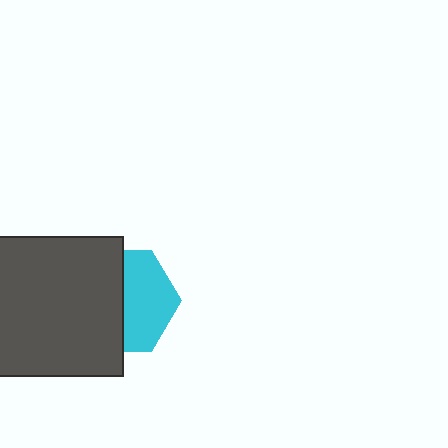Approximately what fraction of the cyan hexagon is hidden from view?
Roughly 51% of the cyan hexagon is hidden behind the dark gray square.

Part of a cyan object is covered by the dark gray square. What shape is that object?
It is a hexagon.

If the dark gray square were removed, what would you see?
You would see the complete cyan hexagon.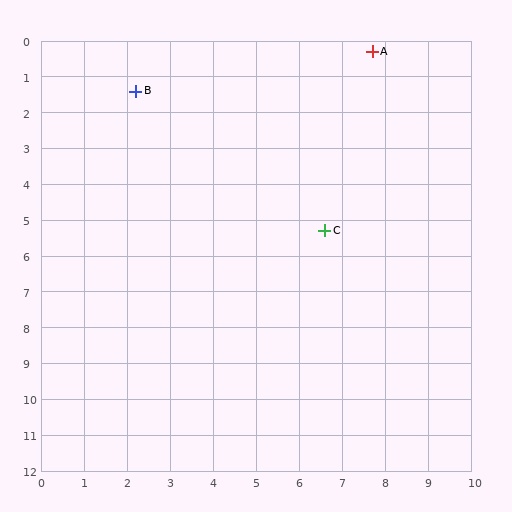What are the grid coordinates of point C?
Point C is at approximately (6.6, 5.3).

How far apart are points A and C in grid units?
Points A and C are about 5.1 grid units apart.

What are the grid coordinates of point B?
Point B is at approximately (2.2, 1.4).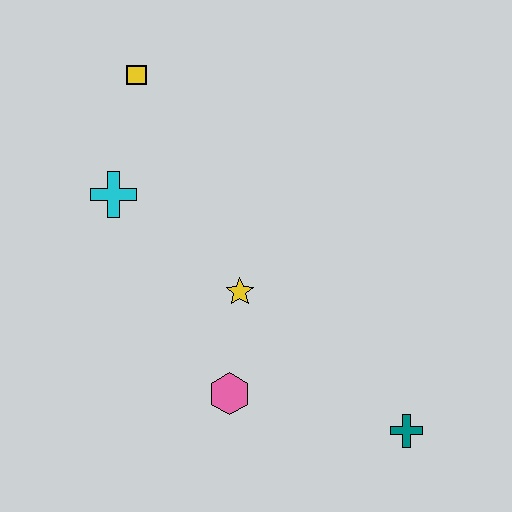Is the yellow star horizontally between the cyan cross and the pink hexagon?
No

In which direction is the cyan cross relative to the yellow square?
The cyan cross is below the yellow square.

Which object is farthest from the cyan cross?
The teal cross is farthest from the cyan cross.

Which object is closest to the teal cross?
The pink hexagon is closest to the teal cross.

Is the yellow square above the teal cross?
Yes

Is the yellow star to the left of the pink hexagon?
No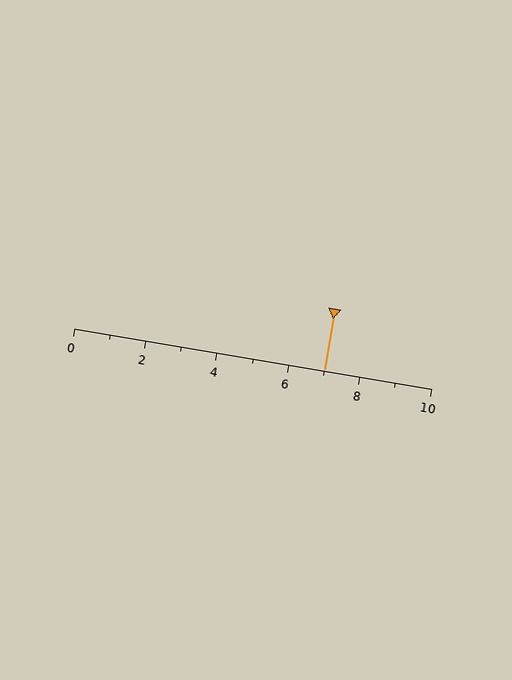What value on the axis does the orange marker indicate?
The marker indicates approximately 7.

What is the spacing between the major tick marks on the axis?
The major ticks are spaced 2 apart.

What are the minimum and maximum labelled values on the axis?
The axis runs from 0 to 10.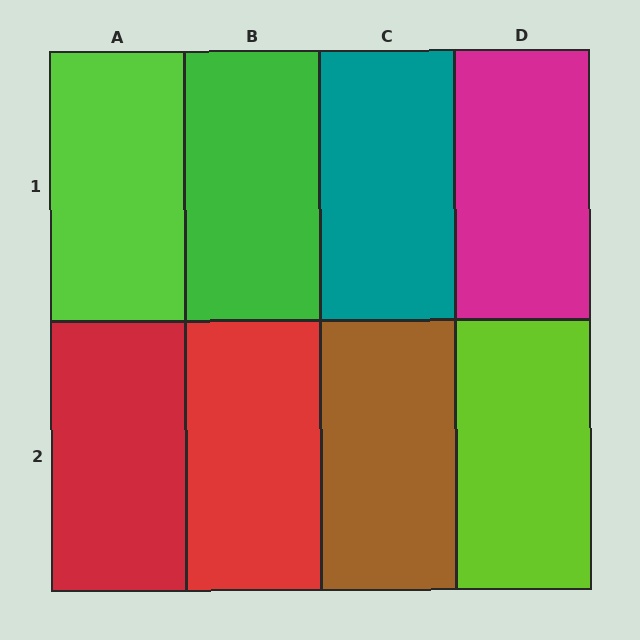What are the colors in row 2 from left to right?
Red, red, brown, lime.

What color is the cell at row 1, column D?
Magenta.